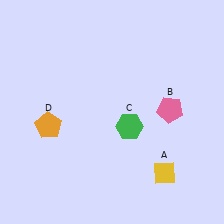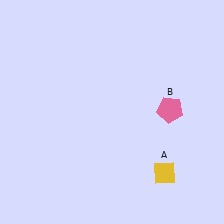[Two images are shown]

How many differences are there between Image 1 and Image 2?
There are 2 differences between the two images.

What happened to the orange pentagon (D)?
The orange pentagon (D) was removed in Image 2. It was in the bottom-left area of Image 1.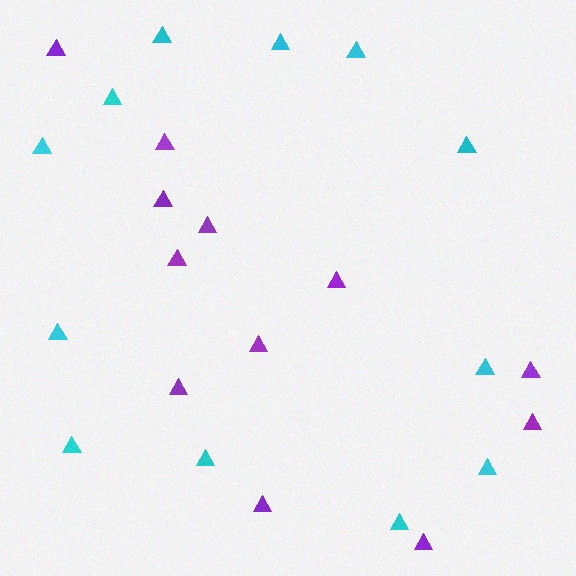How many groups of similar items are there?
There are 2 groups: one group of purple triangles (12) and one group of cyan triangles (12).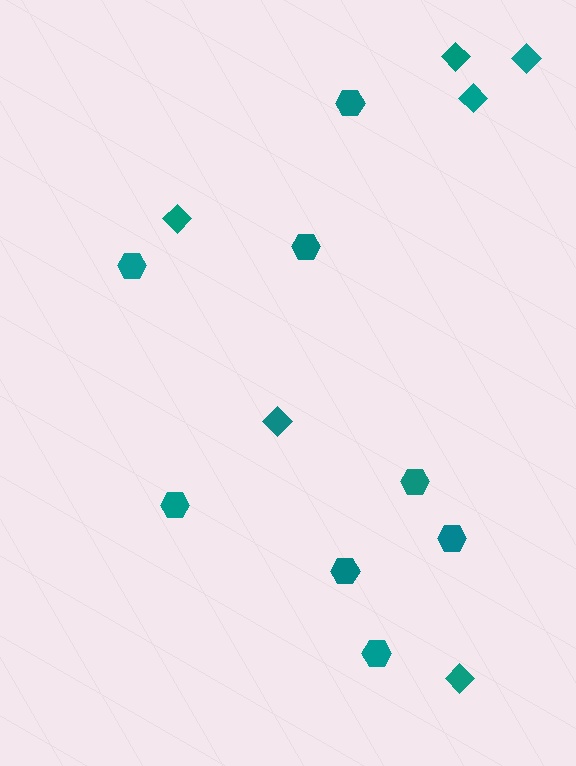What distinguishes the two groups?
There are 2 groups: one group of hexagons (8) and one group of diamonds (6).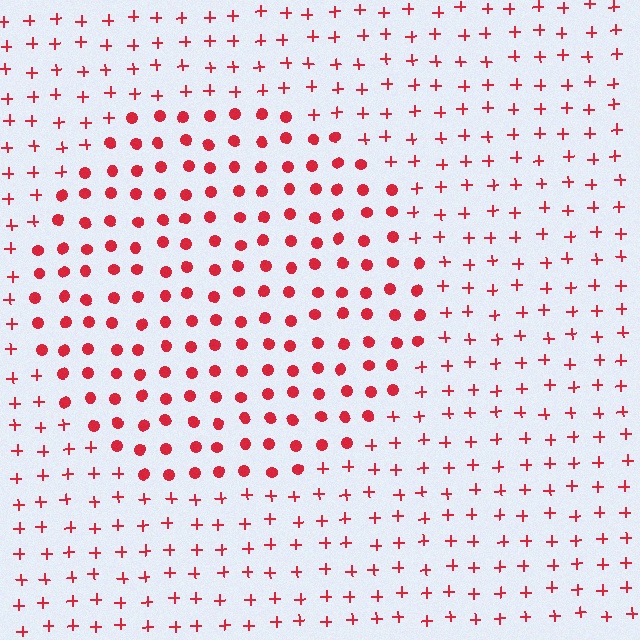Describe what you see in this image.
The image is filled with small red elements arranged in a uniform grid. A circle-shaped region contains circles, while the surrounding area contains plus signs. The boundary is defined purely by the change in element shape.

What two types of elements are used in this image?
The image uses circles inside the circle region and plus signs outside it.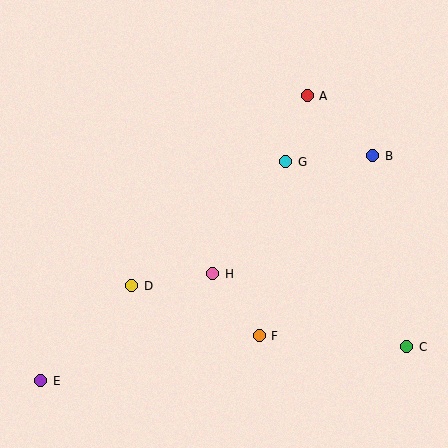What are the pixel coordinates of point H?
Point H is at (213, 274).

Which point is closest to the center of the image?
Point H at (213, 274) is closest to the center.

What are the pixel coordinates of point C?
Point C is at (407, 347).